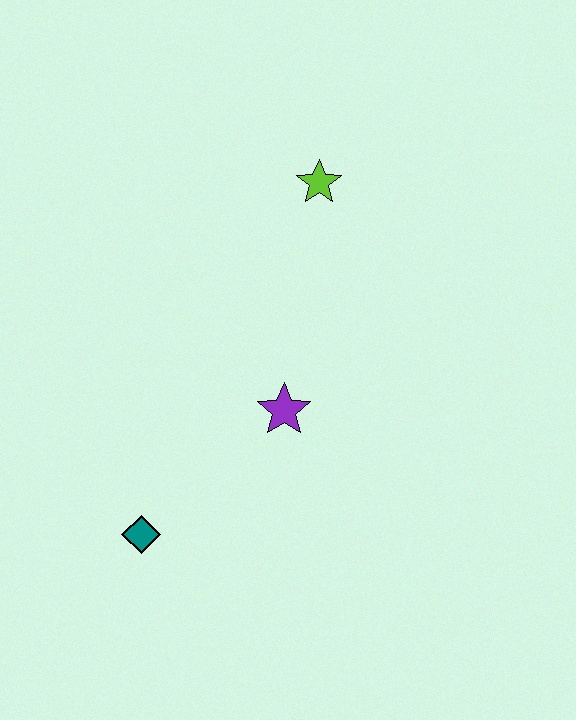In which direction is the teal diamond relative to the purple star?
The teal diamond is to the left of the purple star.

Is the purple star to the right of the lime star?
No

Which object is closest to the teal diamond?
The purple star is closest to the teal diamond.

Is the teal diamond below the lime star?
Yes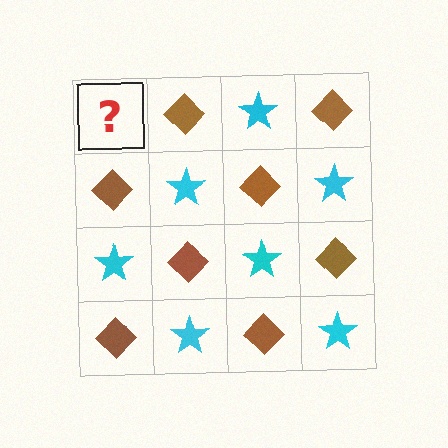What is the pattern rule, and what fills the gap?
The rule is that it alternates cyan star and brown diamond in a checkerboard pattern. The gap should be filled with a cyan star.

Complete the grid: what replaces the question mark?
The question mark should be replaced with a cyan star.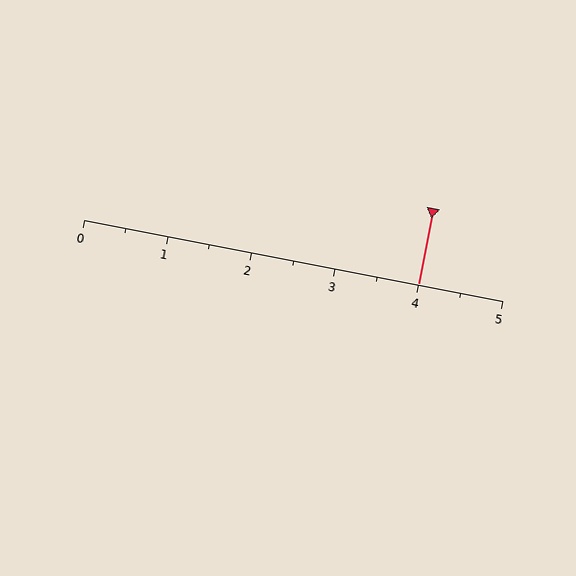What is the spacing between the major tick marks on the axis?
The major ticks are spaced 1 apart.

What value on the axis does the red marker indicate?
The marker indicates approximately 4.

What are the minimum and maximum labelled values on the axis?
The axis runs from 0 to 5.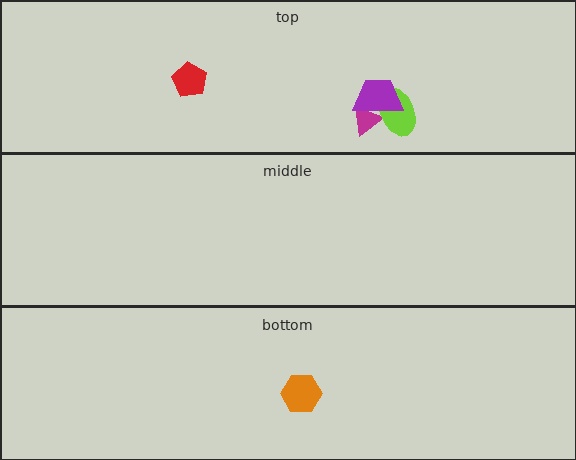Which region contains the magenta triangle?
The top region.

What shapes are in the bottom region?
The orange hexagon.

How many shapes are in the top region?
4.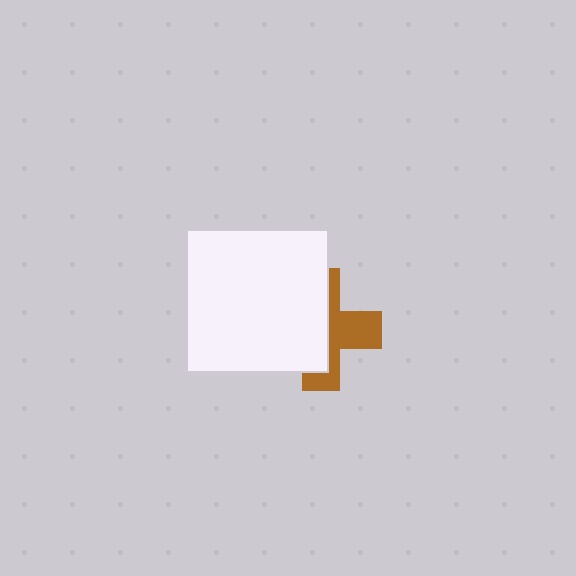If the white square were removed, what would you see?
You would see the complete brown cross.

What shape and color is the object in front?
The object in front is a white square.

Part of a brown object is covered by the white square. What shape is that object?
It is a cross.